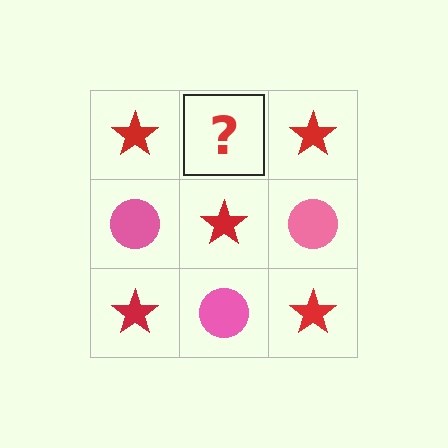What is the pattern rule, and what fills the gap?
The rule is that it alternates red star and pink circle in a checkerboard pattern. The gap should be filled with a pink circle.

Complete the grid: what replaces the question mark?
The question mark should be replaced with a pink circle.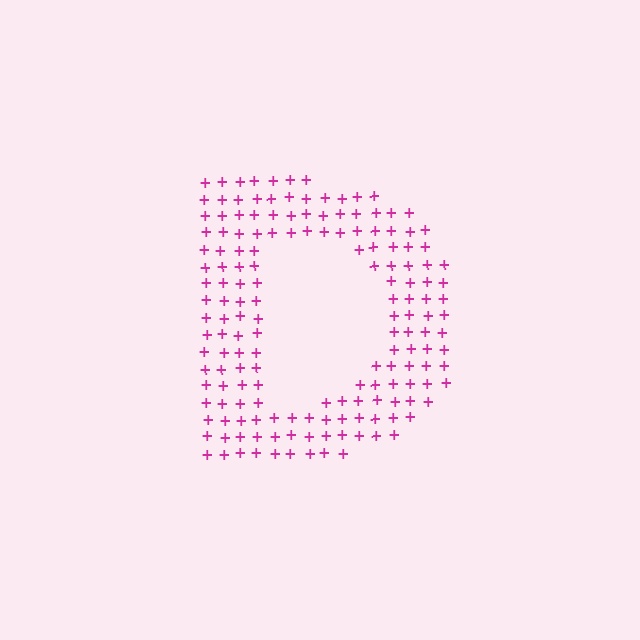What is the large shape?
The large shape is the letter D.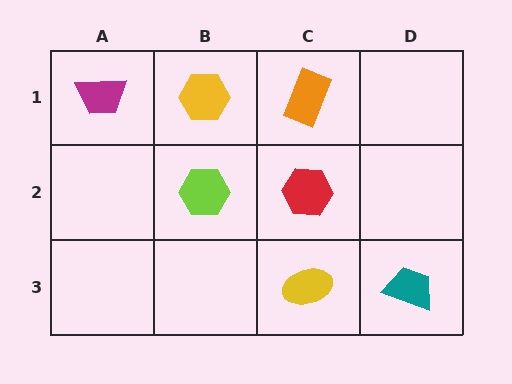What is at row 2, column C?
A red hexagon.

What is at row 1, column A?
A magenta trapezoid.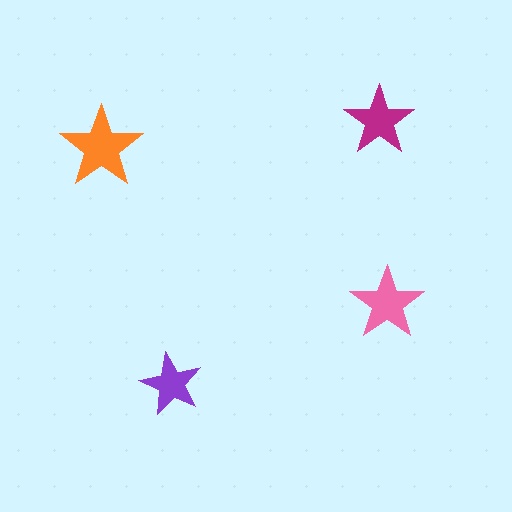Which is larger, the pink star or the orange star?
The orange one.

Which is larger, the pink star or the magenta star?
The pink one.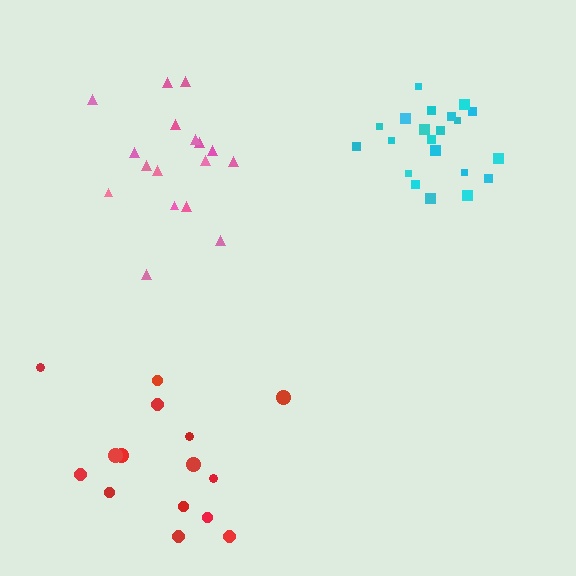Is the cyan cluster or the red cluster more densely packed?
Cyan.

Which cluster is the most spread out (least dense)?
Red.